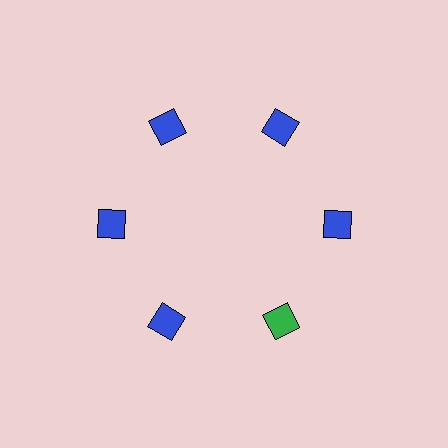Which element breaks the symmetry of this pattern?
The green diamond at roughly the 5 o'clock position breaks the symmetry. All other shapes are blue diamonds.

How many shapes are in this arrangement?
There are 6 shapes arranged in a ring pattern.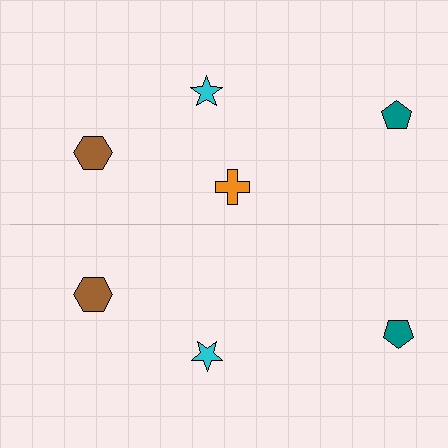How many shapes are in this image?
There are 7 shapes in this image.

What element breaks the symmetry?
A orange cross is missing from the bottom side.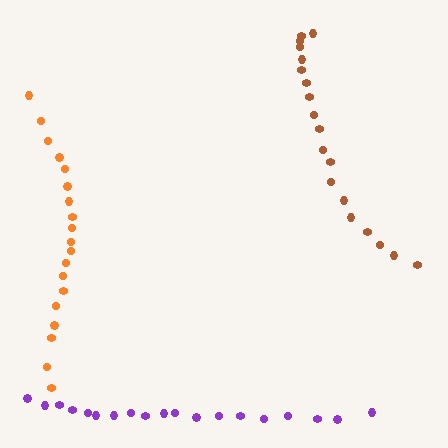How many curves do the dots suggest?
There are 3 distinct paths.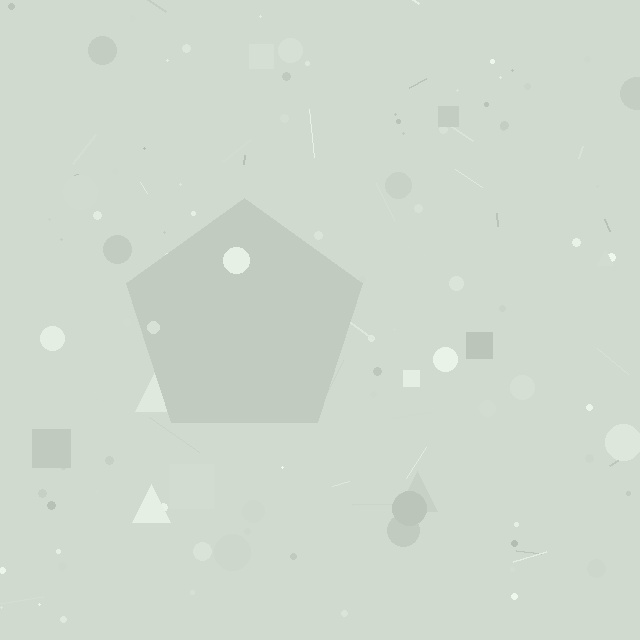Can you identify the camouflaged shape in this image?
The camouflaged shape is a pentagon.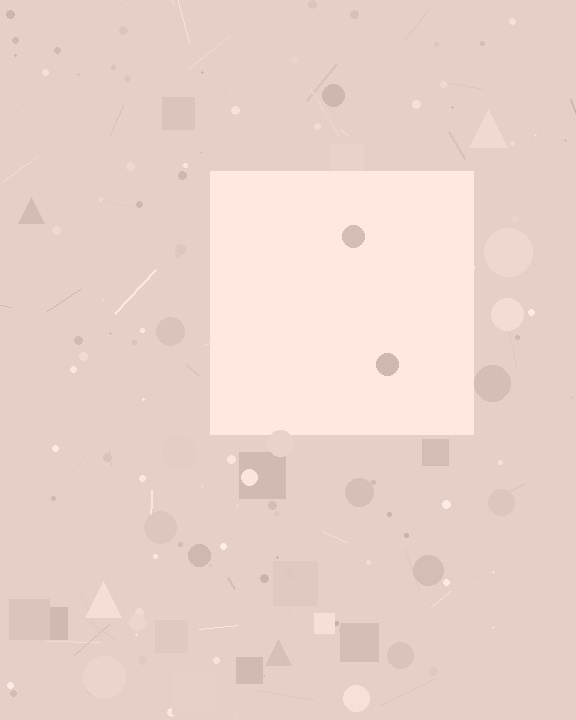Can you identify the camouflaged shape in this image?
The camouflaged shape is a square.